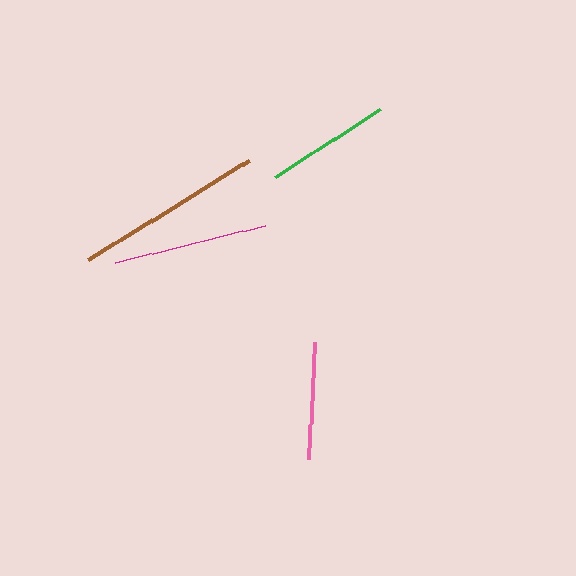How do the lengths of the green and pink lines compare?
The green and pink lines are approximately the same length.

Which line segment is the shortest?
The pink line is the shortest at approximately 117 pixels.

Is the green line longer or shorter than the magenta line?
The magenta line is longer than the green line.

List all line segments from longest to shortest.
From longest to shortest: brown, magenta, green, pink.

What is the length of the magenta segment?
The magenta segment is approximately 154 pixels long.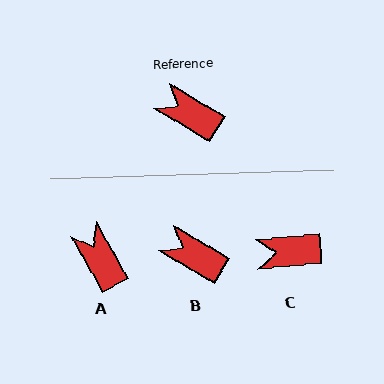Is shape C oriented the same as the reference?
No, it is off by about 35 degrees.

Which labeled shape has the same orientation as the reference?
B.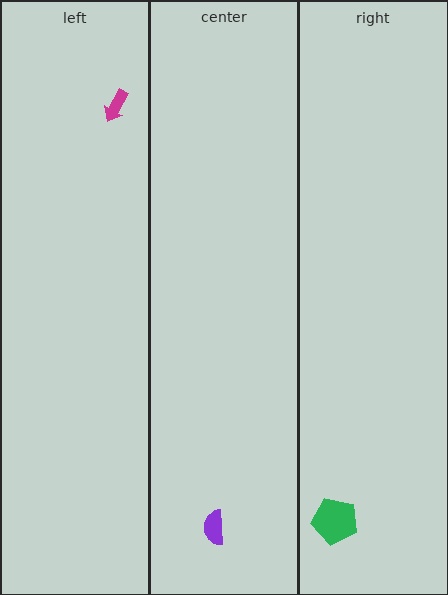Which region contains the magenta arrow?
The left region.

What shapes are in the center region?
The purple semicircle.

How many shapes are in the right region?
1.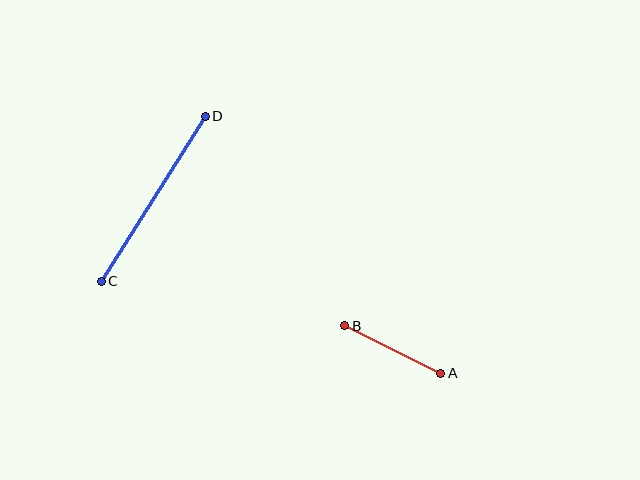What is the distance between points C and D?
The distance is approximately 195 pixels.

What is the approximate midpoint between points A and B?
The midpoint is at approximately (393, 349) pixels.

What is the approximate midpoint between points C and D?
The midpoint is at approximately (153, 199) pixels.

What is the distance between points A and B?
The distance is approximately 107 pixels.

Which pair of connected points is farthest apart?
Points C and D are farthest apart.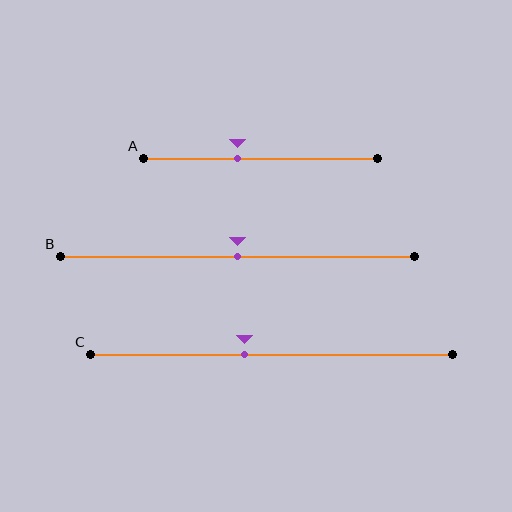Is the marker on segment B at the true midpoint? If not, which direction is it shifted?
Yes, the marker on segment B is at the true midpoint.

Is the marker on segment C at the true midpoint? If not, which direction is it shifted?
No, the marker on segment C is shifted to the left by about 7% of the segment length.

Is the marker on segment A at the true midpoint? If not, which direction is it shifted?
No, the marker on segment A is shifted to the left by about 10% of the segment length.